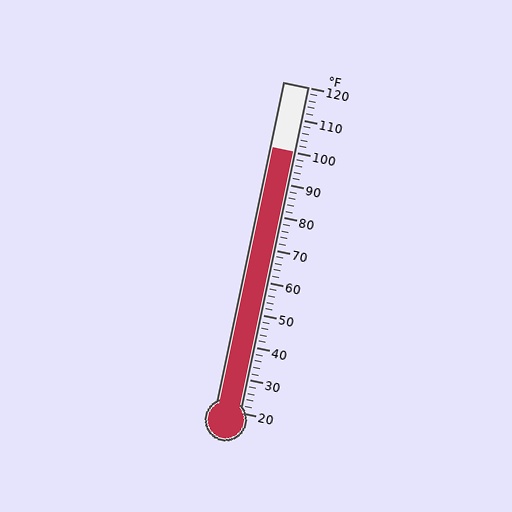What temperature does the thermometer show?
The thermometer shows approximately 100°F.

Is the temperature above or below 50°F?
The temperature is above 50°F.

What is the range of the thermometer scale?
The thermometer scale ranges from 20°F to 120°F.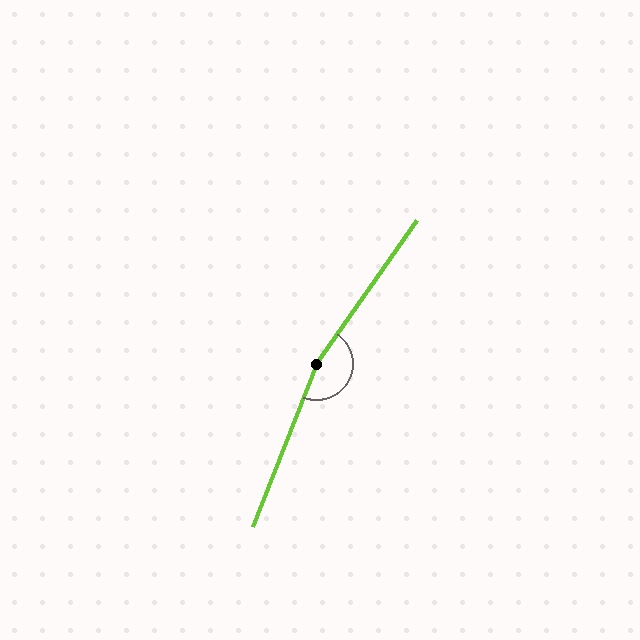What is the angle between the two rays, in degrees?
Approximately 166 degrees.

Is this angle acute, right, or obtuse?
It is obtuse.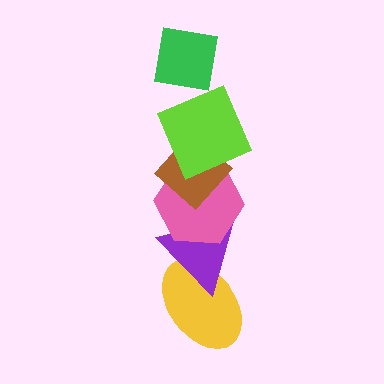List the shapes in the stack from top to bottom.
From top to bottom: the green square, the lime square, the brown diamond, the pink hexagon, the purple triangle, the yellow ellipse.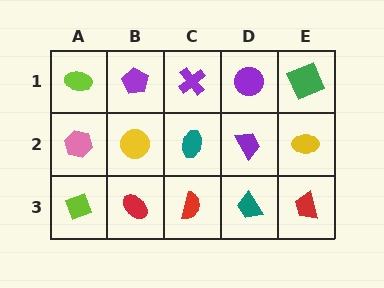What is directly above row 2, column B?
A purple pentagon.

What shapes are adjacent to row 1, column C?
A teal ellipse (row 2, column C), a purple pentagon (row 1, column B), a purple circle (row 1, column D).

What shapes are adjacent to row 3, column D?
A purple trapezoid (row 2, column D), a red semicircle (row 3, column C), a red trapezoid (row 3, column E).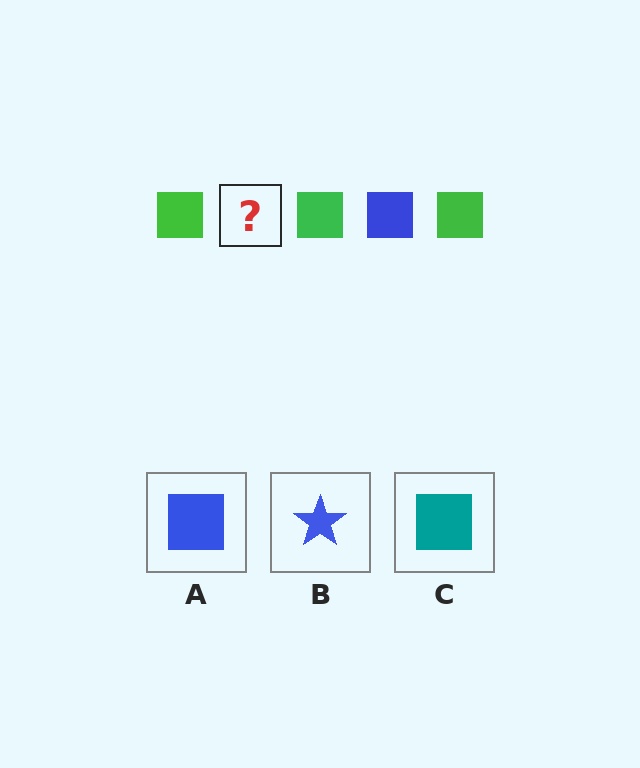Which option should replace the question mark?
Option A.